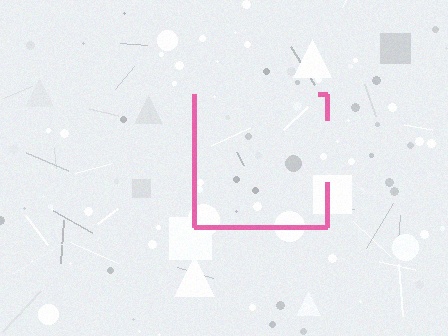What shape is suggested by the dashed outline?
The dashed outline suggests a square.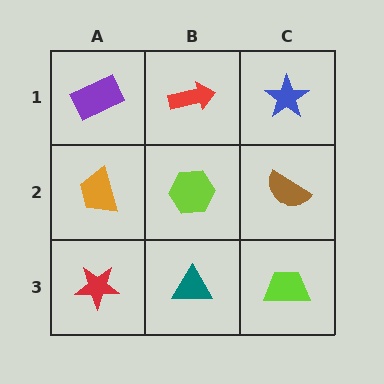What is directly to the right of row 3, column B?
A lime trapezoid.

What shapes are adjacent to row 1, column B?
A lime hexagon (row 2, column B), a purple rectangle (row 1, column A), a blue star (row 1, column C).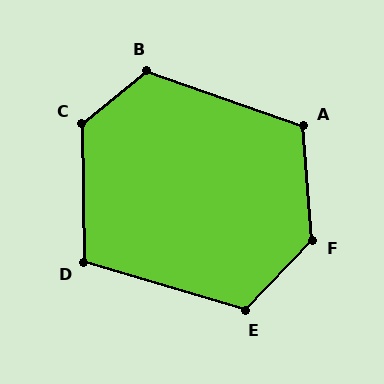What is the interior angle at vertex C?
Approximately 129 degrees (obtuse).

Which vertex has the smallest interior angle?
D, at approximately 107 degrees.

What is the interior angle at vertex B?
Approximately 121 degrees (obtuse).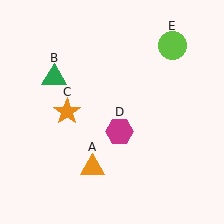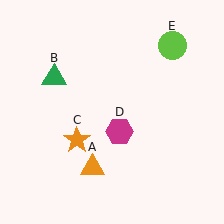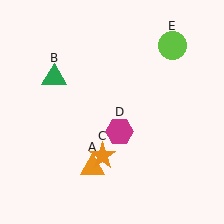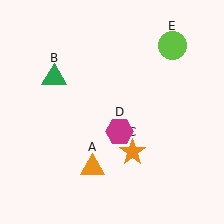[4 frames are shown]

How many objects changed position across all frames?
1 object changed position: orange star (object C).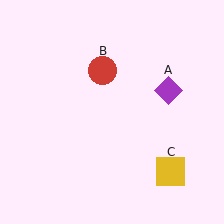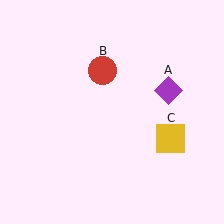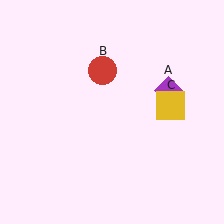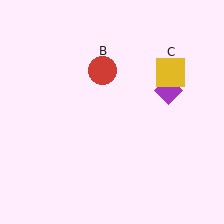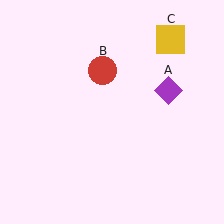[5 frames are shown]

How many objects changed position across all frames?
1 object changed position: yellow square (object C).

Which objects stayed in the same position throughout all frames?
Purple diamond (object A) and red circle (object B) remained stationary.